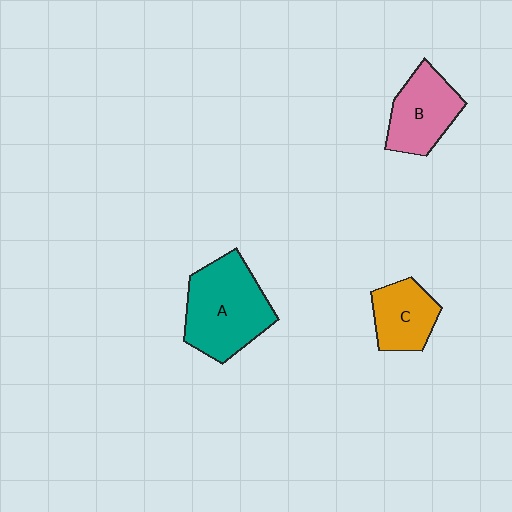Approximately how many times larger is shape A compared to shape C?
Approximately 1.8 times.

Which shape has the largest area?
Shape A (teal).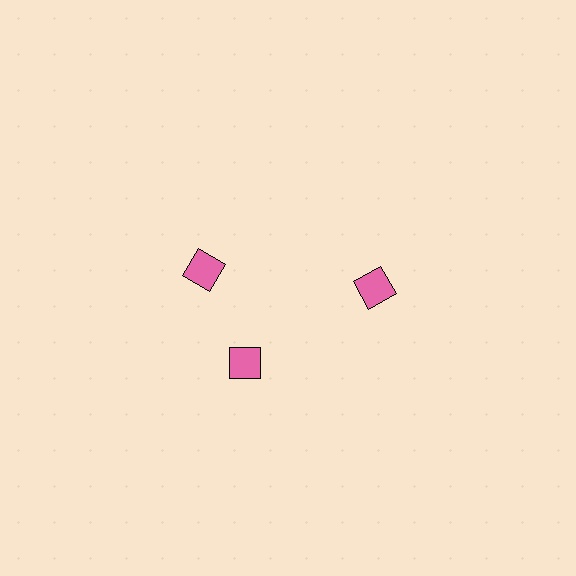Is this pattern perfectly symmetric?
No. The 3 pink squares are arranged in a ring, but one element near the 11 o'clock position is rotated out of alignment along the ring, breaking the 3-fold rotational symmetry.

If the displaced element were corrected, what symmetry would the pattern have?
It would have 3-fold rotational symmetry — the pattern would map onto itself every 120 degrees.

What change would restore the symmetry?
The symmetry would be restored by rotating it back into even spacing with its neighbors so that all 3 squares sit at equal angles and equal distance from the center.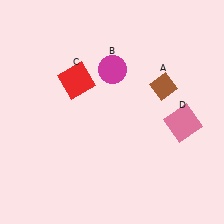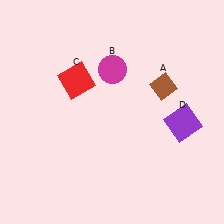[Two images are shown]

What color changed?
The square (D) changed from pink in Image 1 to purple in Image 2.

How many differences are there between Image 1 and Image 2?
There is 1 difference between the two images.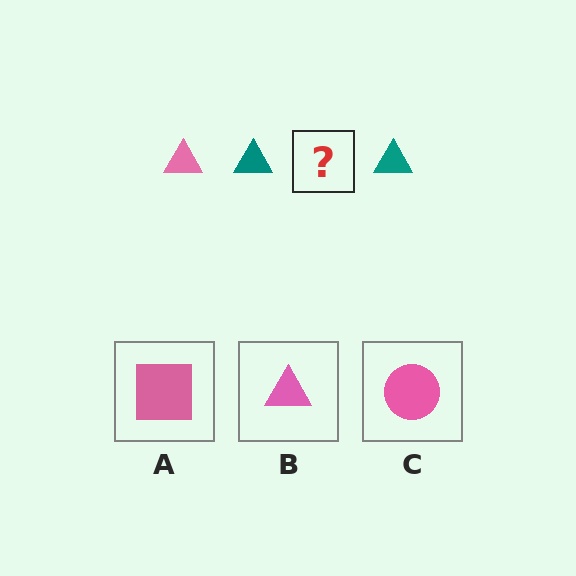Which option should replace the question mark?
Option B.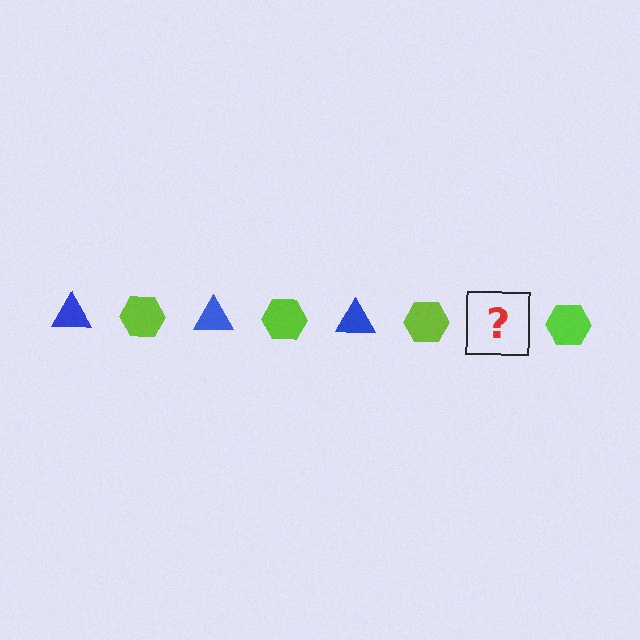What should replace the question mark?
The question mark should be replaced with a blue triangle.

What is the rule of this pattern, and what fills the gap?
The rule is that the pattern alternates between blue triangle and lime hexagon. The gap should be filled with a blue triangle.